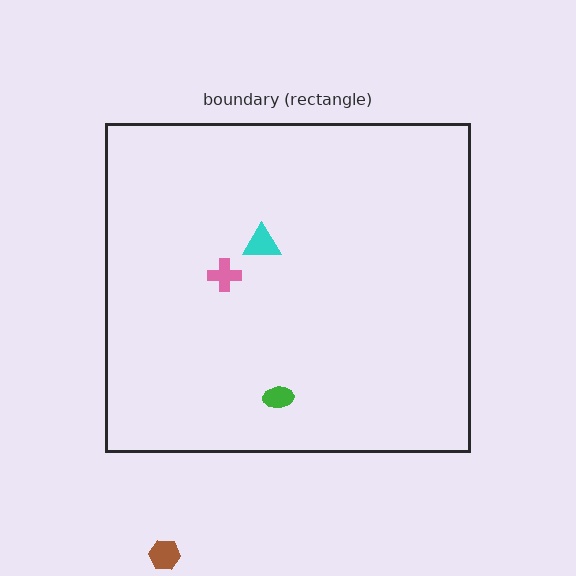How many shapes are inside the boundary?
3 inside, 1 outside.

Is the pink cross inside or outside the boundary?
Inside.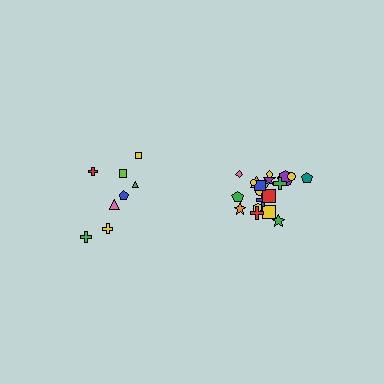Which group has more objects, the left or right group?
The right group.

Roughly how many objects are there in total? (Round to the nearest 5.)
Roughly 30 objects in total.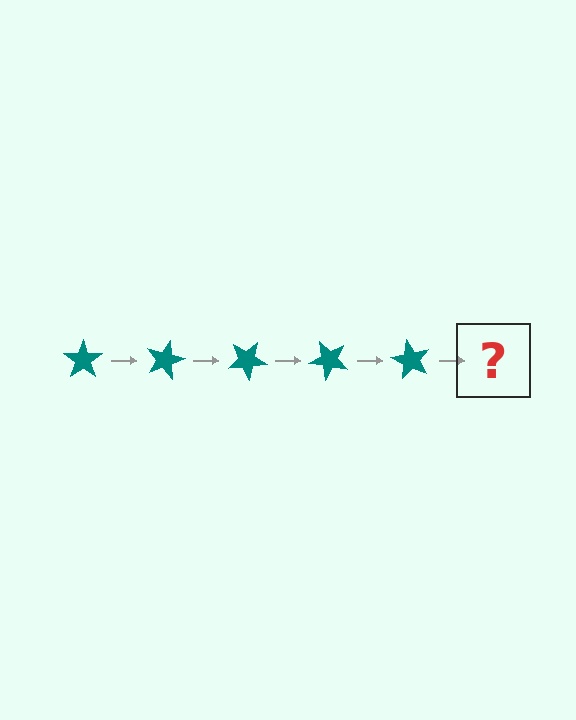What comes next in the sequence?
The next element should be a teal star rotated 75 degrees.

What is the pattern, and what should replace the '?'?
The pattern is that the star rotates 15 degrees each step. The '?' should be a teal star rotated 75 degrees.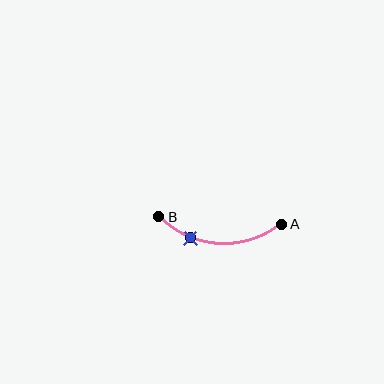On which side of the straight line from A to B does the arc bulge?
The arc bulges below the straight line connecting A and B.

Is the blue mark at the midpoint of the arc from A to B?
No. The blue mark lies on the arc but is closer to endpoint B. The arc midpoint would be at the point on the curve equidistant along the arc from both A and B.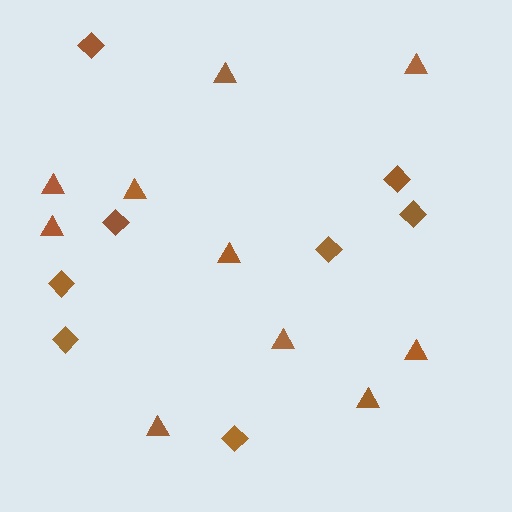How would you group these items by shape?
There are 2 groups: one group of triangles (10) and one group of diamonds (8).